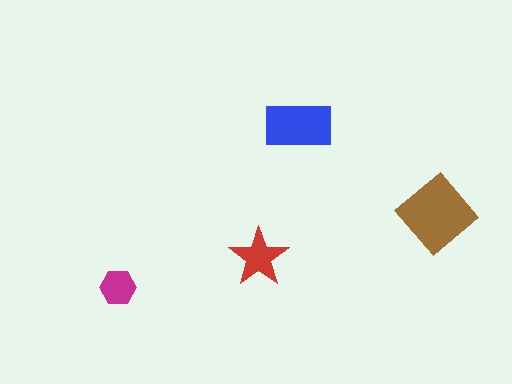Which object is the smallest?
The magenta hexagon.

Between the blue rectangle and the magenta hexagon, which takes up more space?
The blue rectangle.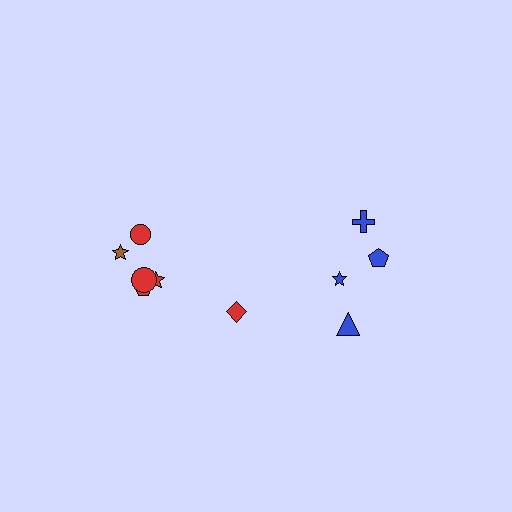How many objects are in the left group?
There are 6 objects.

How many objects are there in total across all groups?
There are 10 objects.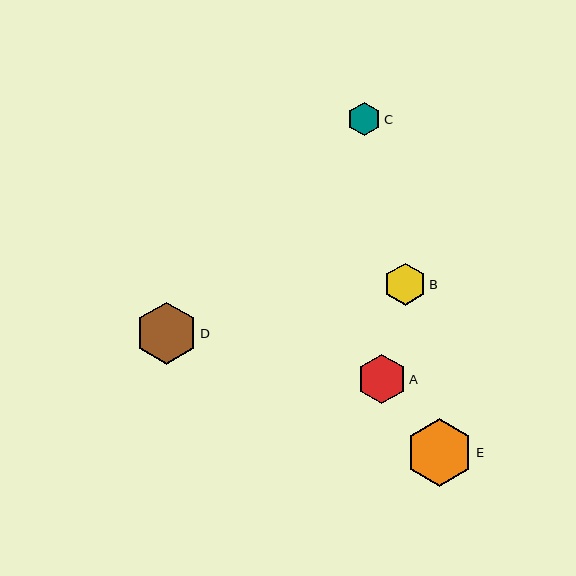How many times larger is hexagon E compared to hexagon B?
Hexagon E is approximately 1.6 times the size of hexagon B.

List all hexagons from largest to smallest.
From largest to smallest: E, D, A, B, C.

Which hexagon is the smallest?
Hexagon C is the smallest with a size of approximately 33 pixels.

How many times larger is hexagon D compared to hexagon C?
Hexagon D is approximately 1.9 times the size of hexagon C.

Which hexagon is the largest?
Hexagon E is the largest with a size of approximately 67 pixels.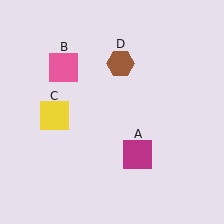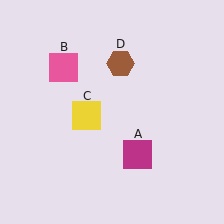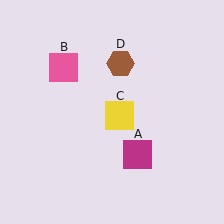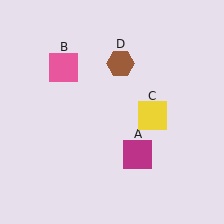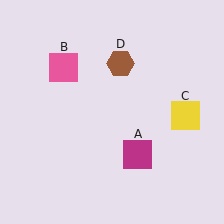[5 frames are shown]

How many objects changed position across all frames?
1 object changed position: yellow square (object C).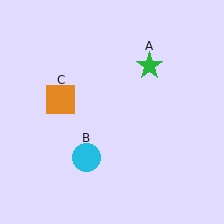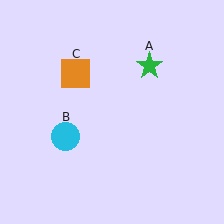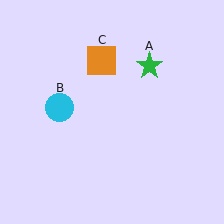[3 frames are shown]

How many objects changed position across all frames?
2 objects changed position: cyan circle (object B), orange square (object C).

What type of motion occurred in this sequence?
The cyan circle (object B), orange square (object C) rotated clockwise around the center of the scene.